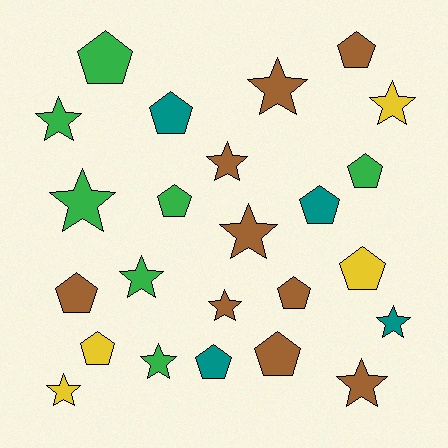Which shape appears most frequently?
Pentagon, with 12 objects.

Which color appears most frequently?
Brown, with 9 objects.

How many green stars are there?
There are 4 green stars.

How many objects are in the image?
There are 24 objects.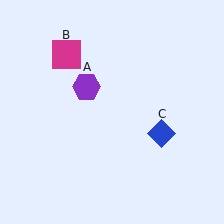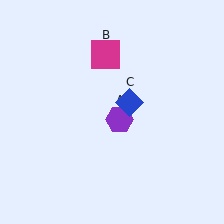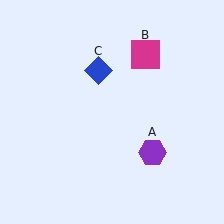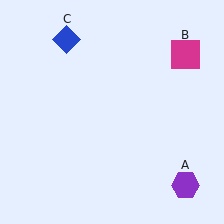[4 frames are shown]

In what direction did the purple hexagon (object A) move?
The purple hexagon (object A) moved down and to the right.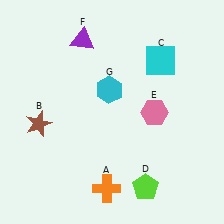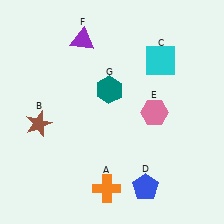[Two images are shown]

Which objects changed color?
D changed from lime to blue. G changed from cyan to teal.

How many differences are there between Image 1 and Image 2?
There are 2 differences between the two images.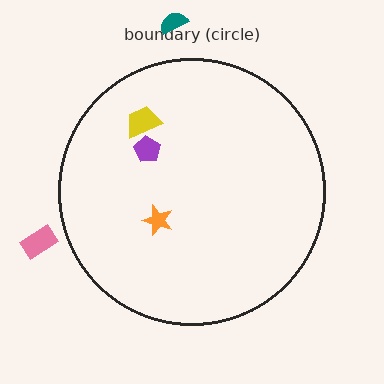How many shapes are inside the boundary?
3 inside, 2 outside.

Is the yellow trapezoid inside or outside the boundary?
Inside.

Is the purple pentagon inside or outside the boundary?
Inside.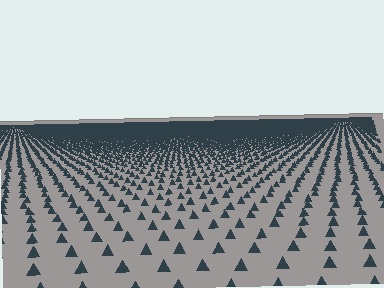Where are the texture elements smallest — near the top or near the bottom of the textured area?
Near the top.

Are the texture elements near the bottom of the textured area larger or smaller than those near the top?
Larger. Near the bottom, elements are closer to the viewer and appear at a bigger on-screen size.